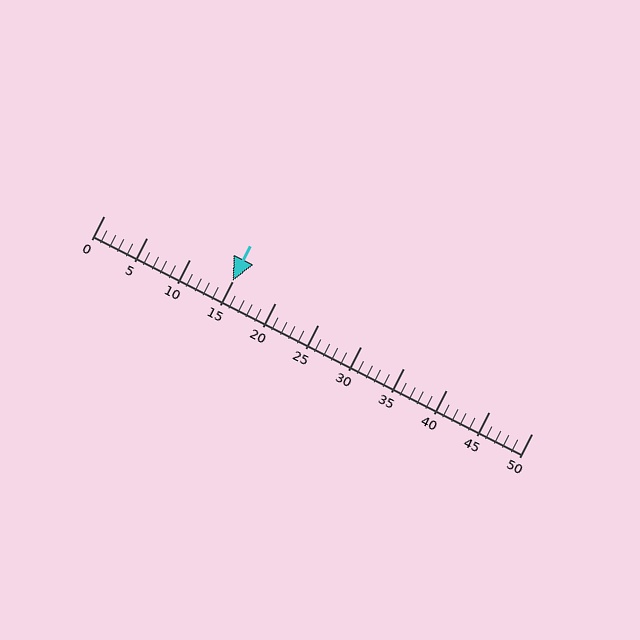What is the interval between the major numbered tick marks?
The major tick marks are spaced 5 units apart.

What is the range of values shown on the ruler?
The ruler shows values from 0 to 50.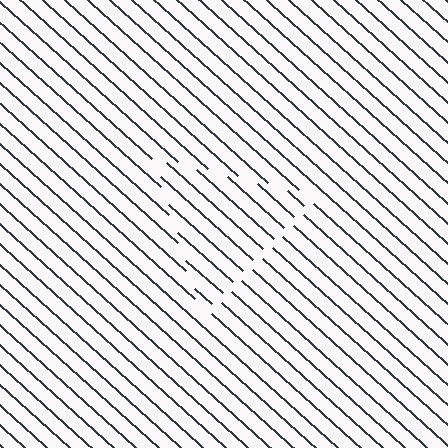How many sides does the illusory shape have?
3 sides — the line-ends trace a triangle.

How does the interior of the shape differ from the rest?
The interior of the shape contains the same grating, shifted by half a period — the contour is defined by the phase discontinuity where line-ends from the inner and outer gratings abut.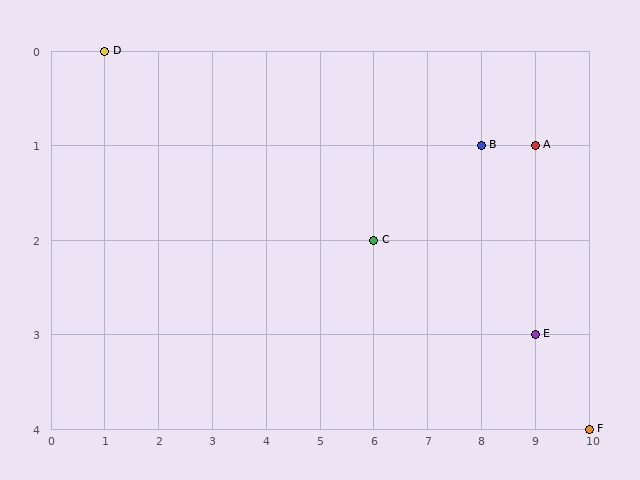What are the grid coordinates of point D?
Point D is at grid coordinates (1, 0).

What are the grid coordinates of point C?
Point C is at grid coordinates (6, 2).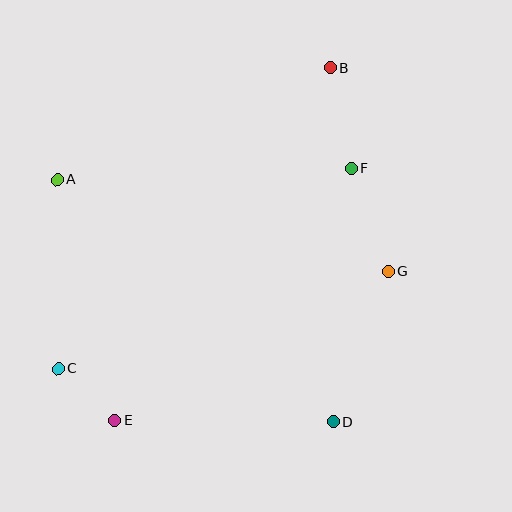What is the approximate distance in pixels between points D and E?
The distance between D and E is approximately 218 pixels.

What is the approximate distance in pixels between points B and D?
The distance between B and D is approximately 354 pixels.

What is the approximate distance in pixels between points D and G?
The distance between D and G is approximately 160 pixels.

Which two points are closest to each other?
Points C and E are closest to each other.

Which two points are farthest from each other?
Points B and E are farthest from each other.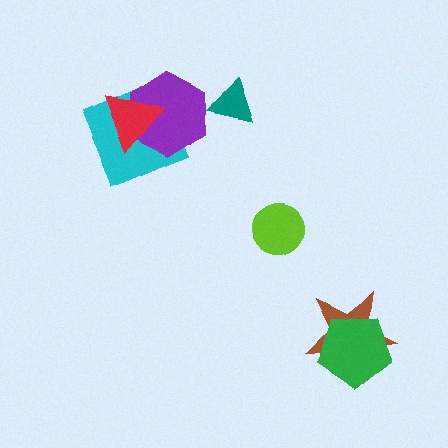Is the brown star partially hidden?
Yes, it is partially covered by another shape.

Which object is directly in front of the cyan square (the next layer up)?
The purple hexagon is directly in front of the cyan square.